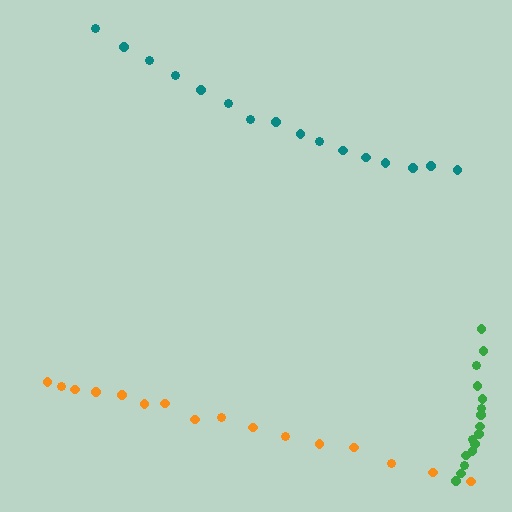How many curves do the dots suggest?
There are 3 distinct paths.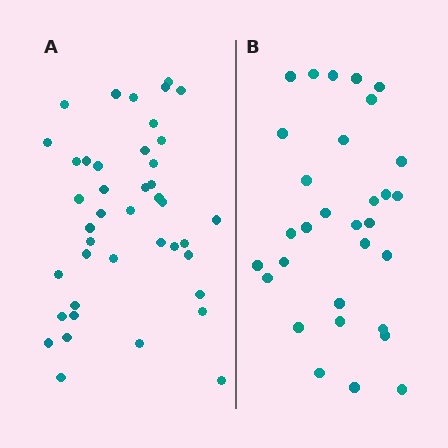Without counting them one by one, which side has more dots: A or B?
Region A (the left region) has more dots.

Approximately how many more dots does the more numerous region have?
Region A has roughly 12 or so more dots than region B.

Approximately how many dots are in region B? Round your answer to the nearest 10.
About 30 dots. (The exact count is 31, which rounds to 30.)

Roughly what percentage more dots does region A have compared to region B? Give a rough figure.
About 35% more.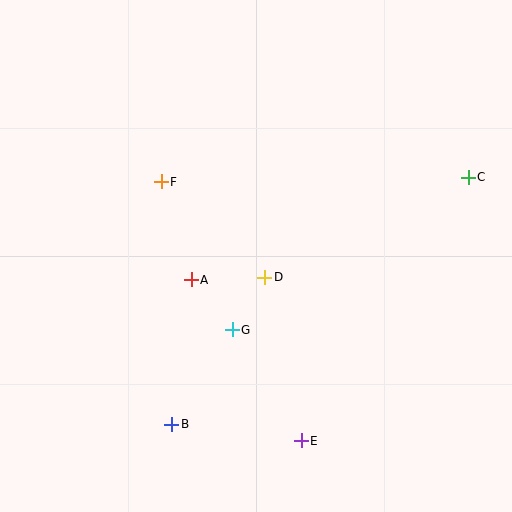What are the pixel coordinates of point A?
Point A is at (191, 280).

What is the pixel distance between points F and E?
The distance between F and E is 294 pixels.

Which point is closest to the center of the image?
Point D at (265, 277) is closest to the center.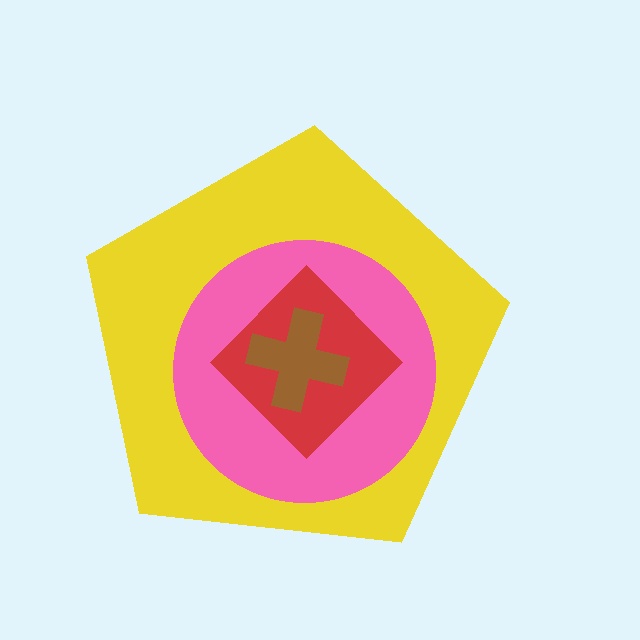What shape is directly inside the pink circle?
The red diamond.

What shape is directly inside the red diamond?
The brown cross.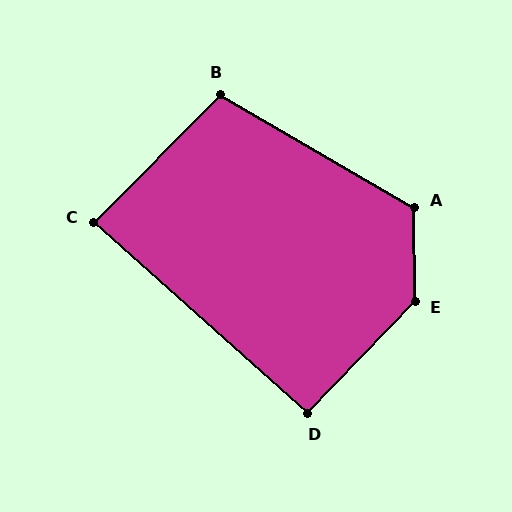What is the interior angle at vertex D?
Approximately 92 degrees (approximately right).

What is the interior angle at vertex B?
Approximately 104 degrees (obtuse).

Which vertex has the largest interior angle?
E, at approximately 136 degrees.